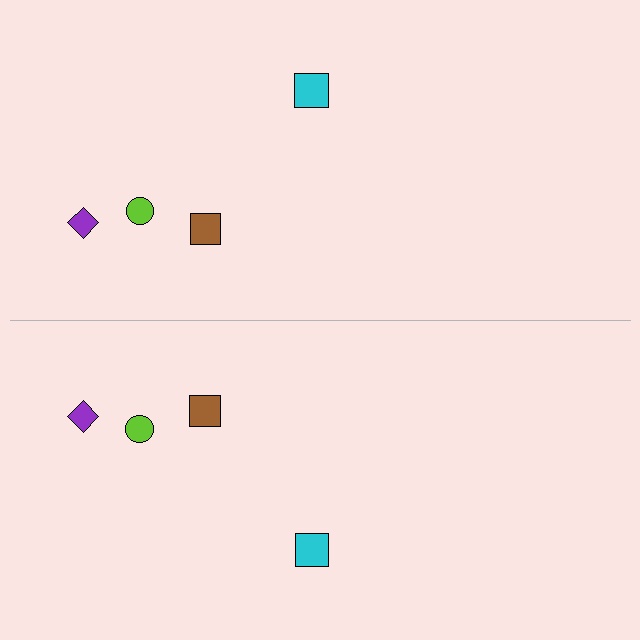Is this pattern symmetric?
Yes, this pattern has bilateral (reflection) symmetry.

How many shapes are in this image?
There are 8 shapes in this image.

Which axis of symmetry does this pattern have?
The pattern has a horizontal axis of symmetry running through the center of the image.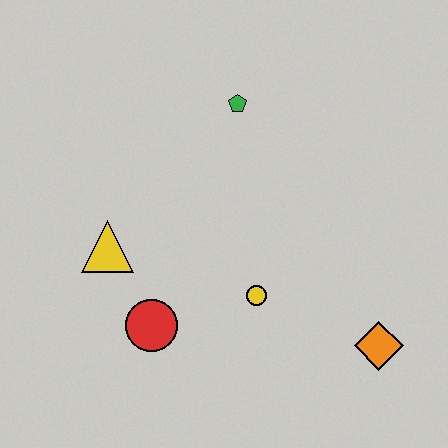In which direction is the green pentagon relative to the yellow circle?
The green pentagon is above the yellow circle.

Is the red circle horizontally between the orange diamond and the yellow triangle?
Yes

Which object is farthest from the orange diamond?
The yellow triangle is farthest from the orange diamond.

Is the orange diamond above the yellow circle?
No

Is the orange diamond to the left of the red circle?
No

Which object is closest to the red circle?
The yellow triangle is closest to the red circle.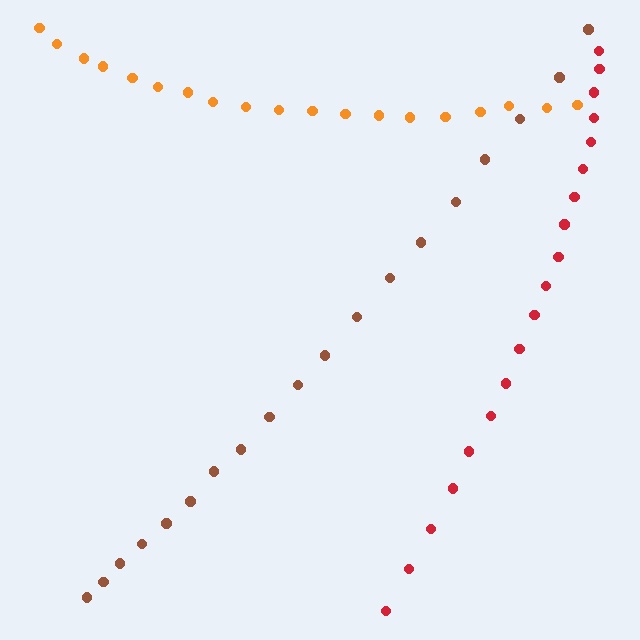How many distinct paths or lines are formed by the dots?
There are 3 distinct paths.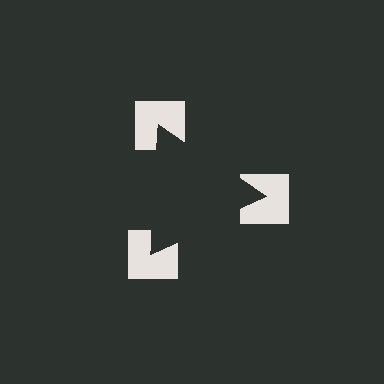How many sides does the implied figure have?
3 sides.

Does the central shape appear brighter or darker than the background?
It typically appears slightly darker than the background, even though no actual brightness change is drawn.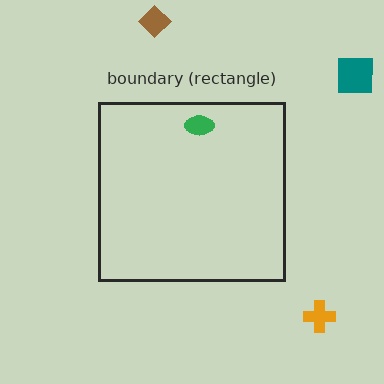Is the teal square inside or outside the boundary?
Outside.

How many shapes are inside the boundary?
1 inside, 3 outside.